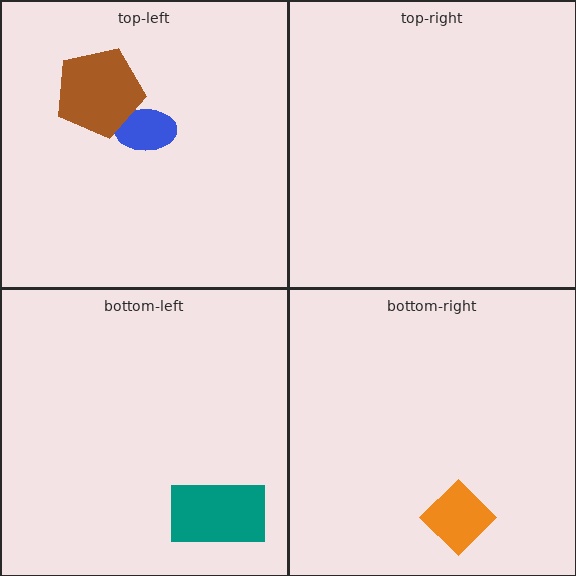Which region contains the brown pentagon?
The top-left region.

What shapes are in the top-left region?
The blue ellipse, the brown pentagon.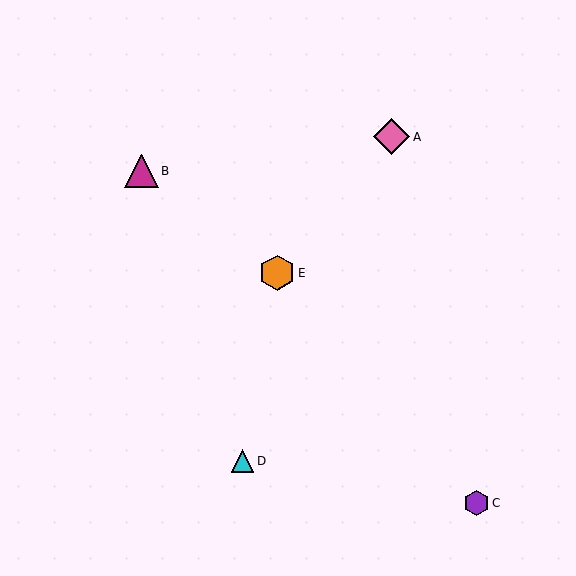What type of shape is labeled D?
Shape D is a cyan triangle.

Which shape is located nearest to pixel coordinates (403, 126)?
The pink diamond (labeled A) at (392, 137) is nearest to that location.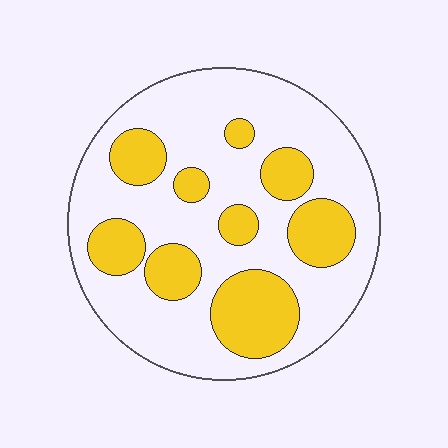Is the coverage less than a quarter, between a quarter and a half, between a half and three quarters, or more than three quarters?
Between a quarter and a half.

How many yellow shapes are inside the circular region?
9.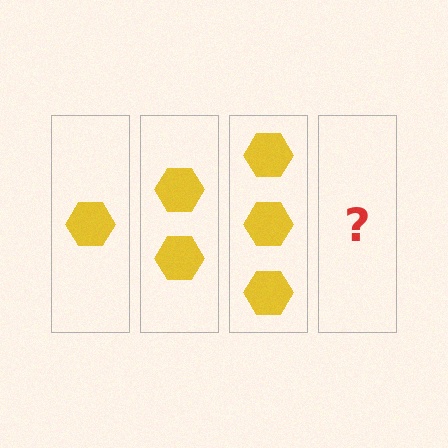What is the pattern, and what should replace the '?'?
The pattern is that each step adds one more hexagon. The '?' should be 4 hexagons.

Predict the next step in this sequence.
The next step is 4 hexagons.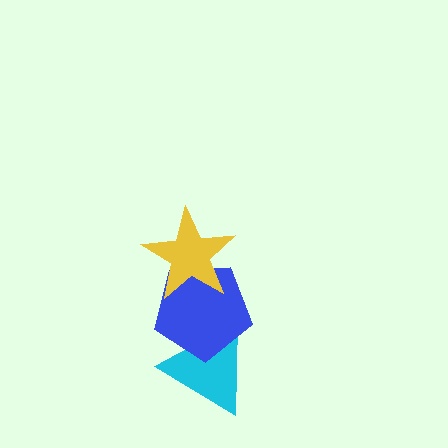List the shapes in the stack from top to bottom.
From top to bottom: the yellow star, the blue pentagon, the cyan triangle.